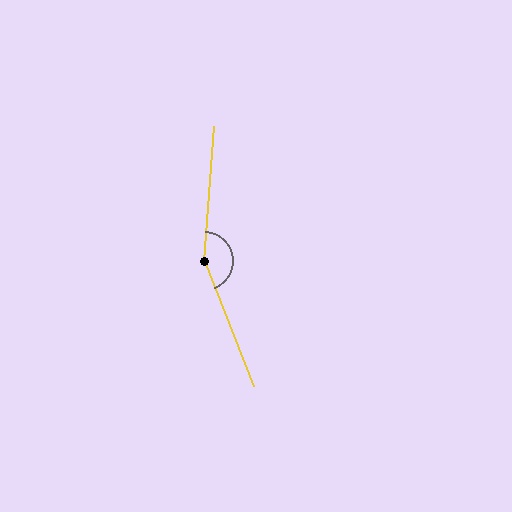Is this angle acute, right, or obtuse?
It is obtuse.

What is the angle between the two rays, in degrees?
Approximately 154 degrees.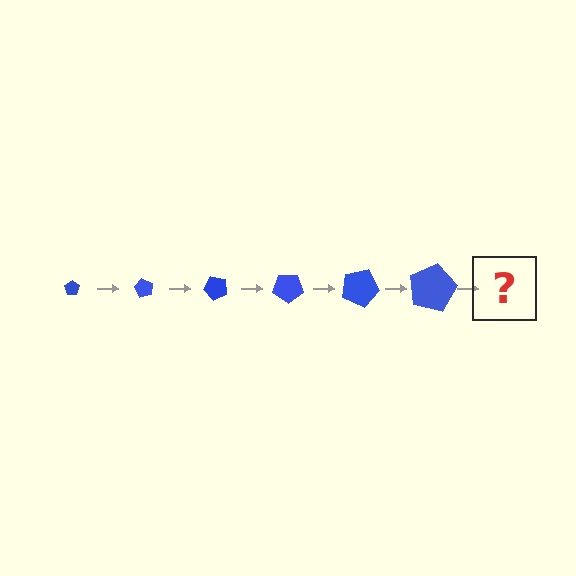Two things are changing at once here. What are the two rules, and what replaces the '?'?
The two rules are that the pentagon grows larger each step and it rotates 60 degrees each step. The '?' should be a pentagon, larger than the previous one and rotated 360 degrees from the start.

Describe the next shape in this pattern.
It should be a pentagon, larger than the previous one and rotated 360 degrees from the start.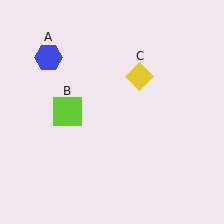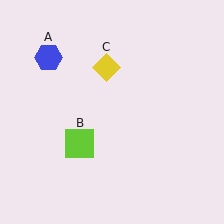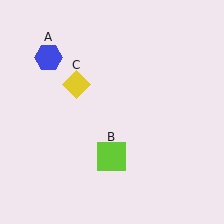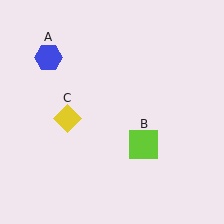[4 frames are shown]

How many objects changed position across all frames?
2 objects changed position: lime square (object B), yellow diamond (object C).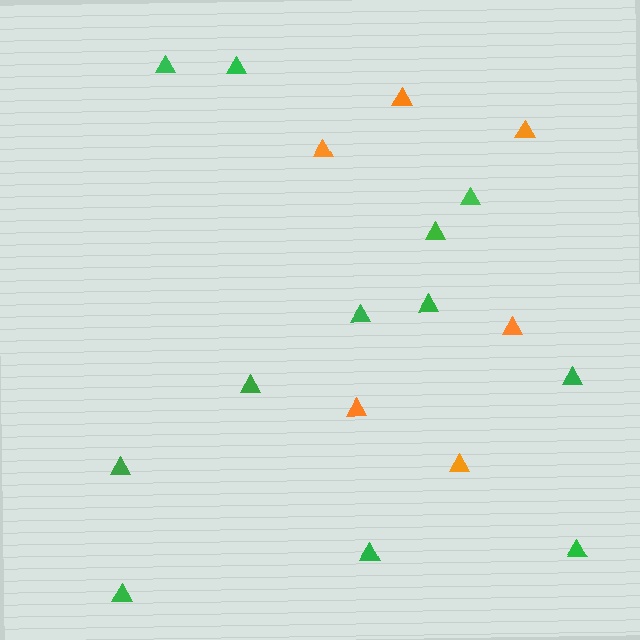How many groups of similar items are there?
There are 2 groups: one group of orange triangles (6) and one group of green triangles (12).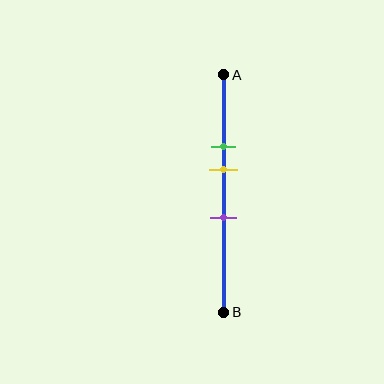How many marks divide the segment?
There are 3 marks dividing the segment.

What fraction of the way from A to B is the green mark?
The green mark is approximately 30% (0.3) of the way from A to B.